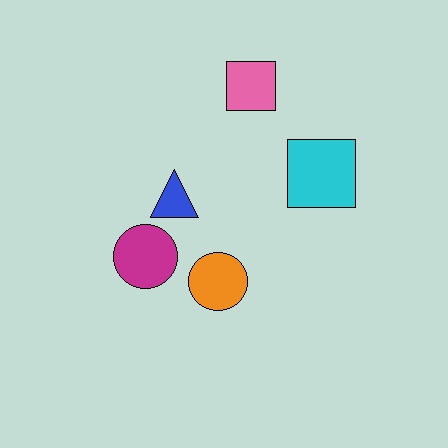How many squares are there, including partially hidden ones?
There are 2 squares.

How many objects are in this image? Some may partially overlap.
There are 5 objects.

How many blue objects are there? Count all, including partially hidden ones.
There is 1 blue object.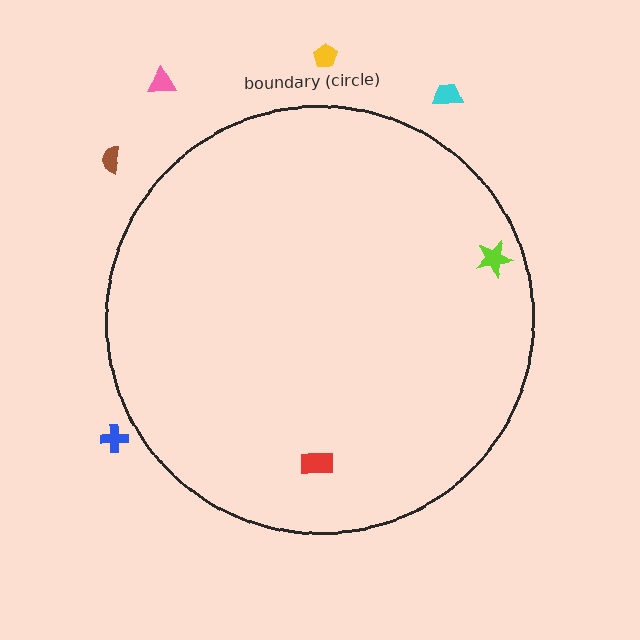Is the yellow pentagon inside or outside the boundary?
Outside.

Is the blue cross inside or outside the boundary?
Outside.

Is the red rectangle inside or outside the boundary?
Inside.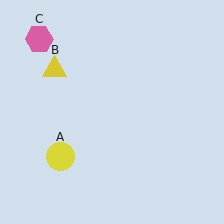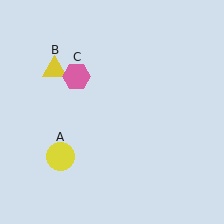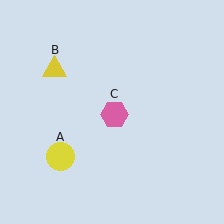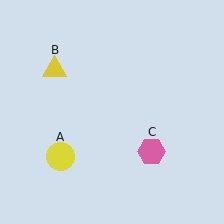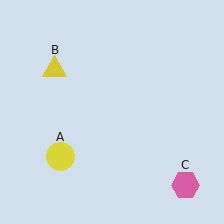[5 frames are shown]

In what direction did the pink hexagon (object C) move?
The pink hexagon (object C) moved down and to the right.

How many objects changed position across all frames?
1 object changed position: pink hexagon (object C).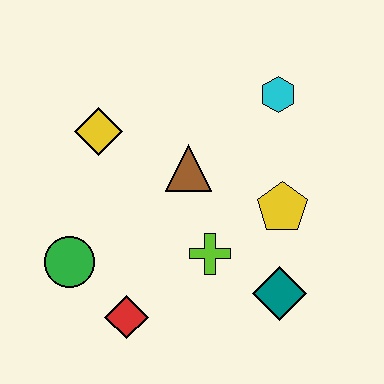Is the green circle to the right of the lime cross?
No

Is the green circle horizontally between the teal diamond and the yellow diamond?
No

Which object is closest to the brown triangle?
The lime cross is closest to the brown triangle.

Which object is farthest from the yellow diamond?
The teal diamond is farthest from the yellow diamond.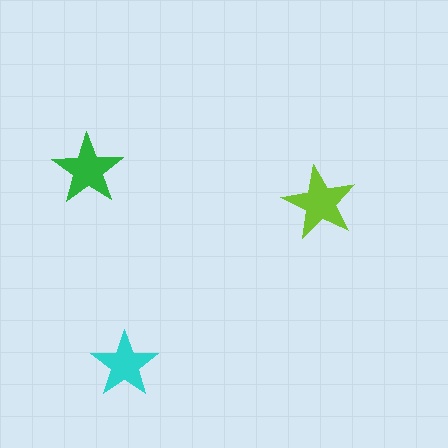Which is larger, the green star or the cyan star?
The green one.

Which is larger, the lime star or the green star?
The lime one.